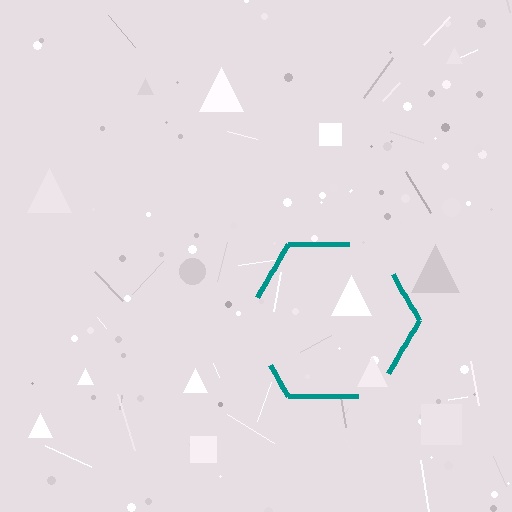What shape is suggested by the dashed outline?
The dashed outline suggests a hexagon.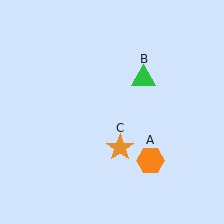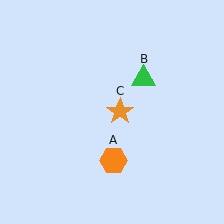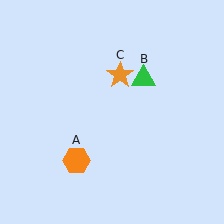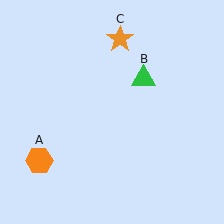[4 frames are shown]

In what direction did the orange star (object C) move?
The orange star (object C) moved up.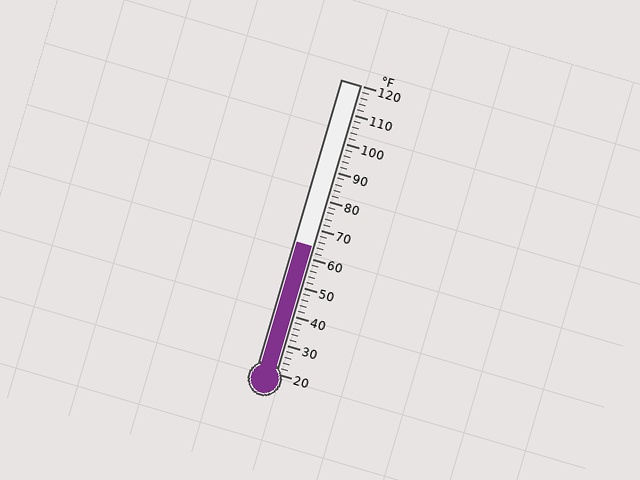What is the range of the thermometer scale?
The thermometer scale ranges from 20°F to 120°F.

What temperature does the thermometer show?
The thermometer shows approximately 64°F.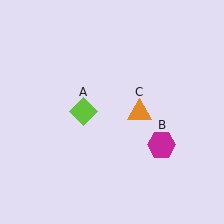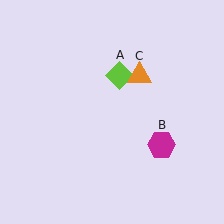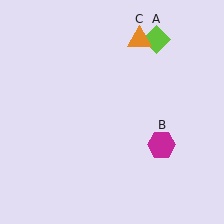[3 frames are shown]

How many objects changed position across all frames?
2 objects changed position: lime diamond (object A), orange triangle (object C).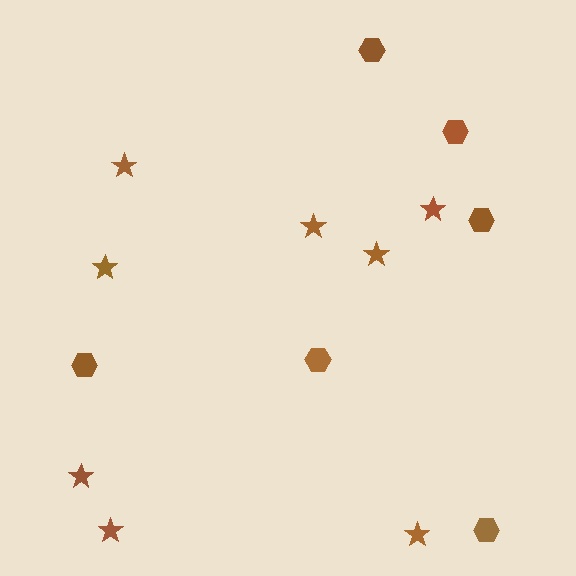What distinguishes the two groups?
There are 2 groups: one group of stars (8) and one group of hexagons (6).